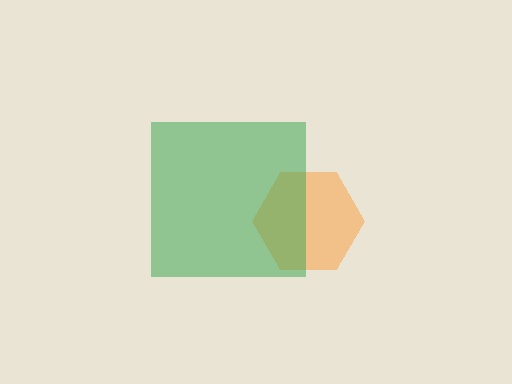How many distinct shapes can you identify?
There are 2 distinct shapes: an orange hexagon, a green square.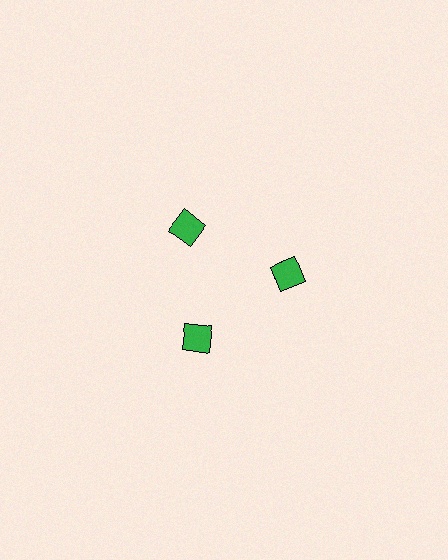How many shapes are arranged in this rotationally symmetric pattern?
There are 3 shapes, arranged in 3 groups of 1.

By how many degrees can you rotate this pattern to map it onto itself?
The pattern maps onto itself every 120 degrees of rotation.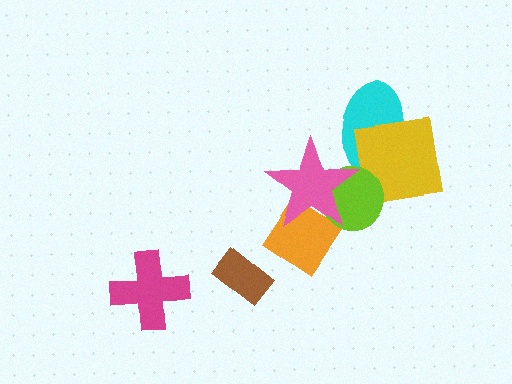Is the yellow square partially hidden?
Yes, it is partially covered by another shape.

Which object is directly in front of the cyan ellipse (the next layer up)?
The yellow square is directly in front of the cyan ellipse.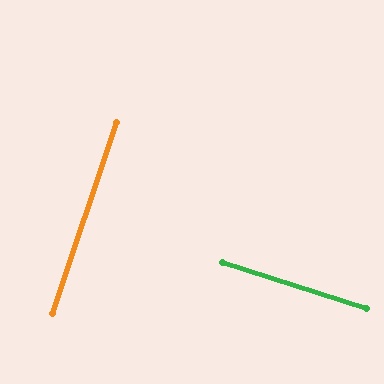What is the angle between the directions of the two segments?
Approximately 89 degrees.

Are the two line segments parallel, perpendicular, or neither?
Perpendicular — they meet at approximately 89°.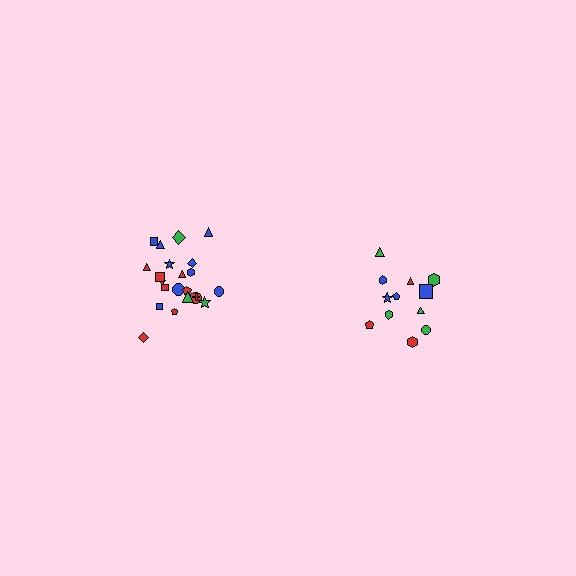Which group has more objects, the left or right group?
The left group.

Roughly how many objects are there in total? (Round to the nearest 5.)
Roughly 35 objects in total.